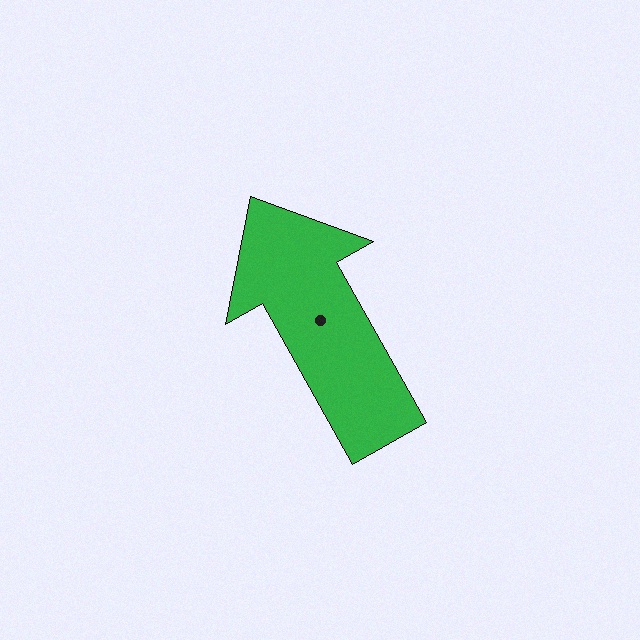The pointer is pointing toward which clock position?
Roughly 11 o'clock.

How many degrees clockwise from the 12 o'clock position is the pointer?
Approximately 331 degrees.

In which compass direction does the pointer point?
Northwest.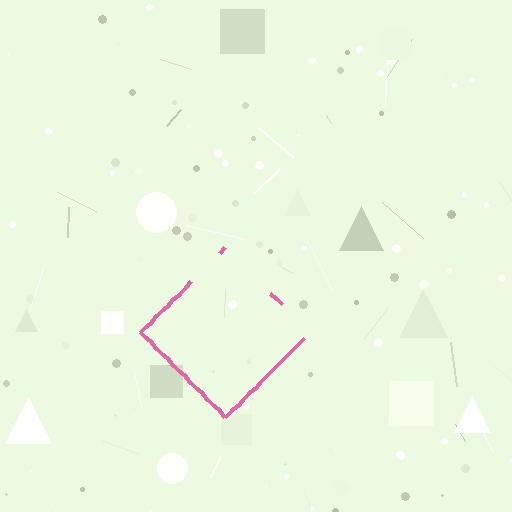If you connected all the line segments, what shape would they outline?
They would outline a diamond.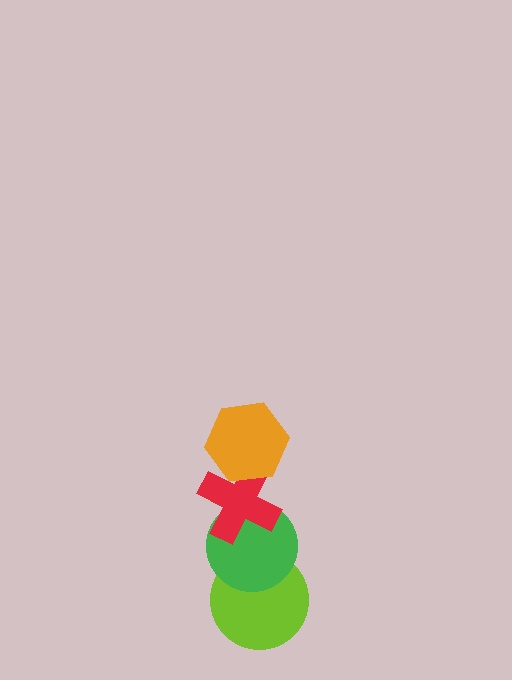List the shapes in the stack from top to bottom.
From top to bottom: the orange hexagon, the red cross, the green circle, the lime circle.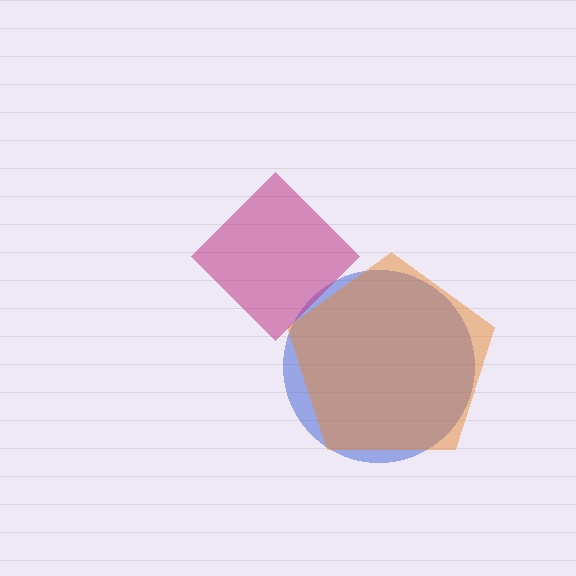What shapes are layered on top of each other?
The layered shapes are: a blue circle, an orange pentagon, a magenta diamond.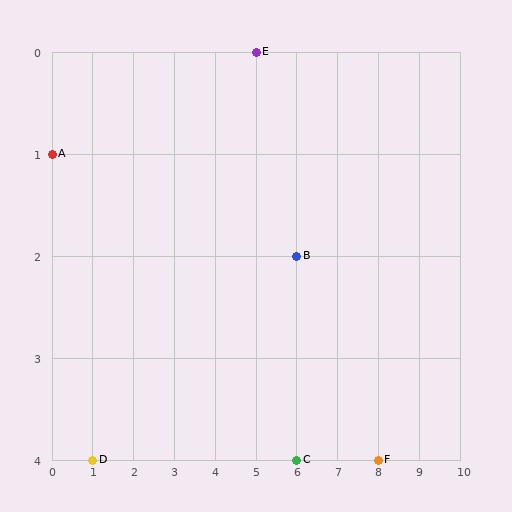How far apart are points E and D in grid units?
Points E and D are 4 columns and 4 rows apart (about 5.7 grid units diagonally).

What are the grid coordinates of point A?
Point A is at grid coordinates (0, 1).